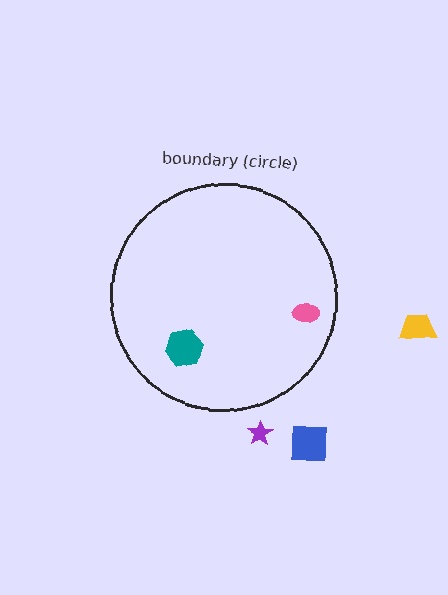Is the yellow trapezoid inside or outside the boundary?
Outside.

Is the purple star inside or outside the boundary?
Outside.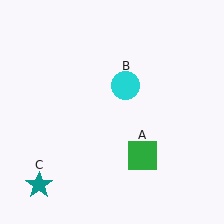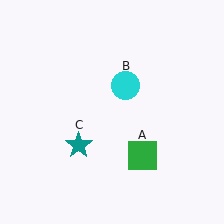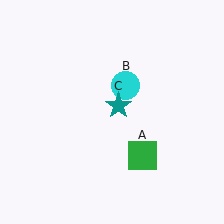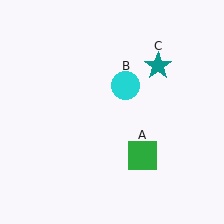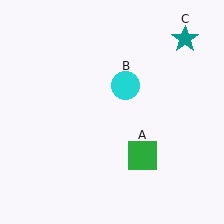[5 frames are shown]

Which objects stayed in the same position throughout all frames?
Green square (object A) and cyan circle (object B) remained stationary.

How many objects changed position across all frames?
1 object changed position: teal star (object C).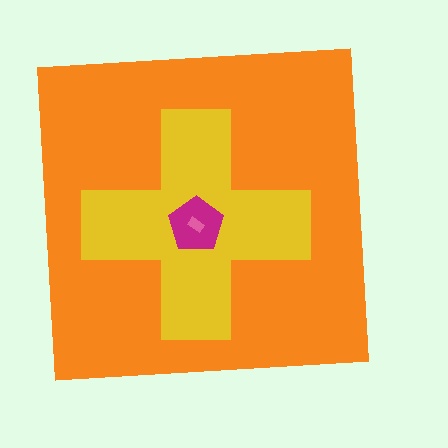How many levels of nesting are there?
4.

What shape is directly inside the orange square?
The yellow cross.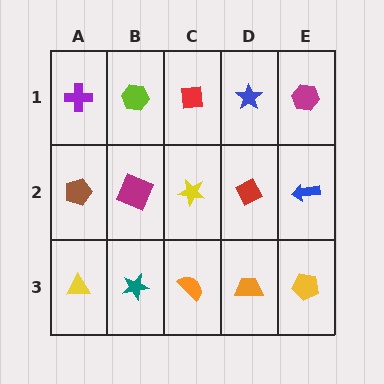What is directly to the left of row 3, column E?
An orange trapezoid.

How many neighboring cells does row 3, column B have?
3.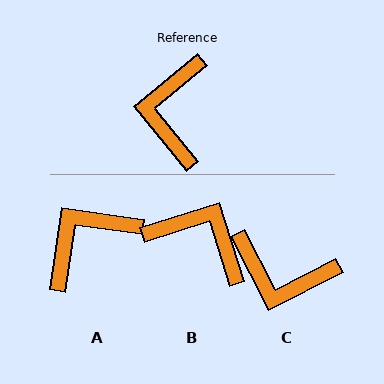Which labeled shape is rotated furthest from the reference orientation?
B, about 112 degrees away.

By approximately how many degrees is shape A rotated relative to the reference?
Approximately 48 degrees clockwise.